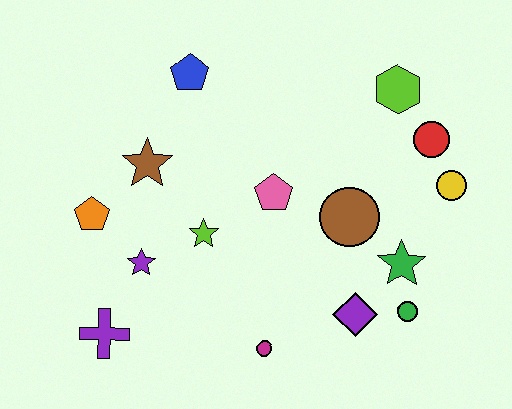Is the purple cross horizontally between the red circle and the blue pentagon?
No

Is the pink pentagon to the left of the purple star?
No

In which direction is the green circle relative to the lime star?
The green circle is to the right of the lime star.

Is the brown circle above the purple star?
Yes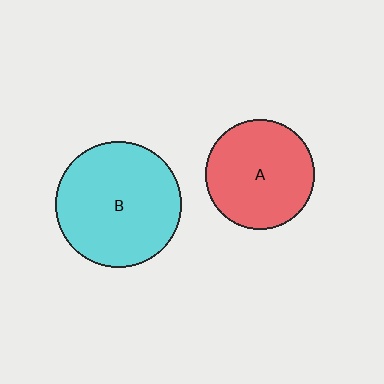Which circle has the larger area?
Circle B (cyan).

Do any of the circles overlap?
No, none of the circles overlap.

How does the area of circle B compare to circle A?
Approximately 1.3 times.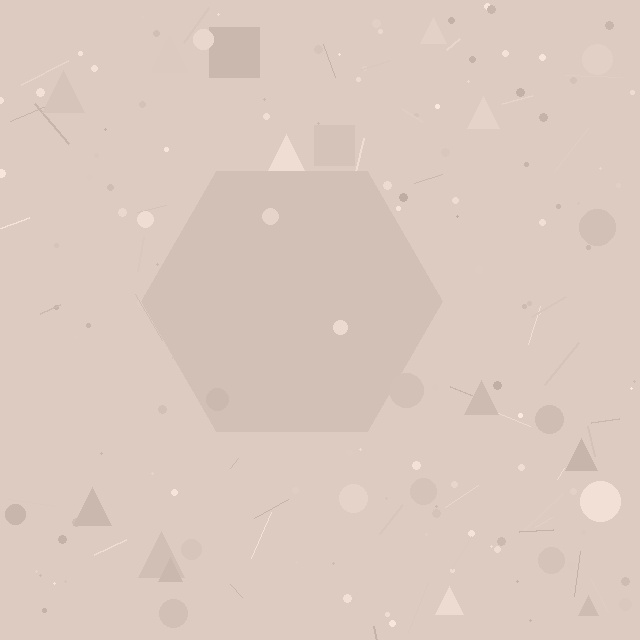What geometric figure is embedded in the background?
A hexagon is embedded in the background.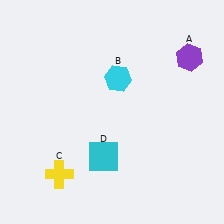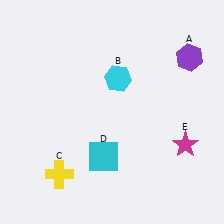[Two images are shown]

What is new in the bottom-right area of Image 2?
A magenta star (E) was added in the bottom-right area of Image 2.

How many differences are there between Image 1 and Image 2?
There is 1 difference between the two images.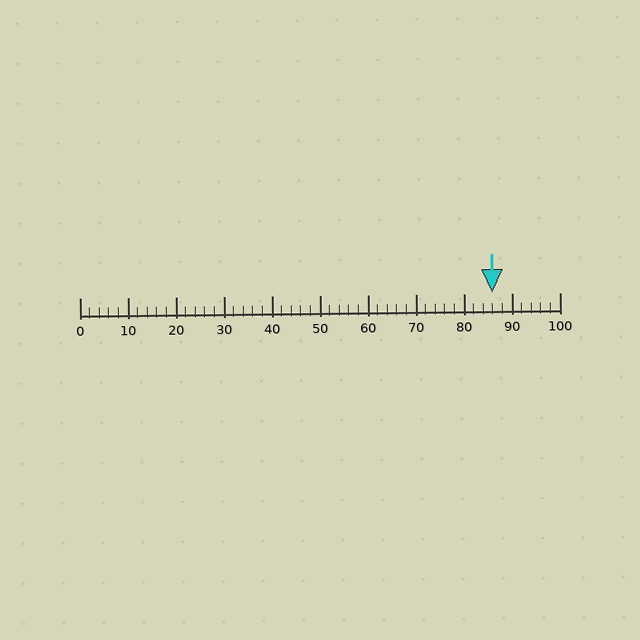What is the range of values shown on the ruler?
The ruler shows values from 0 to 100.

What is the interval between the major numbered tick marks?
The major tick marks are spaced 10 units apart.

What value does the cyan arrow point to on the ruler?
The cyan arrow points to approximately 86.